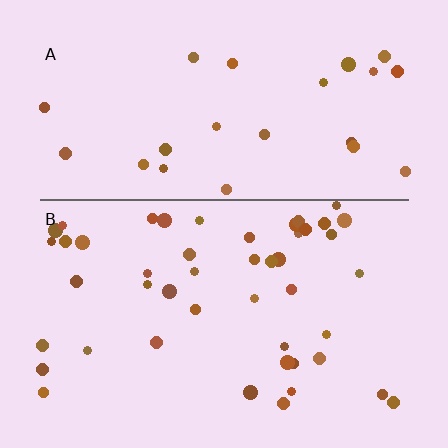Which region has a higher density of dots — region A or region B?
B (the bottom).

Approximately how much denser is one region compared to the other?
Approximately 1.9× — region B over region A.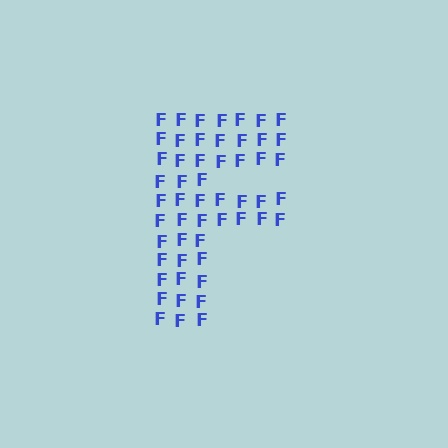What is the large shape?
The large shape is the letter F.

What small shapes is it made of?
It is made of small letter F's.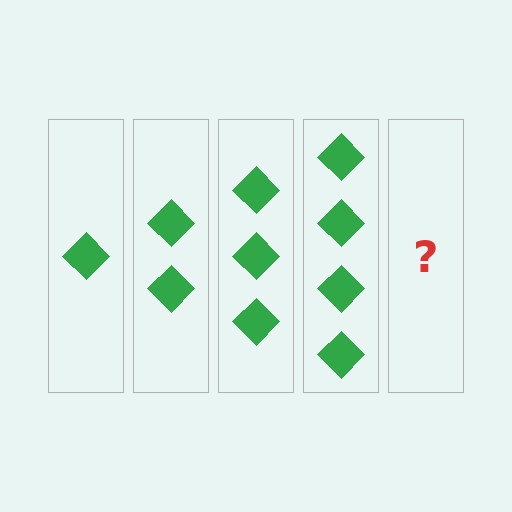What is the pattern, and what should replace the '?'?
The pattern is that each step adds one more diamond. The '?' should be 5 diamonds.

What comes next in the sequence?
The next element should be 5 diamonds.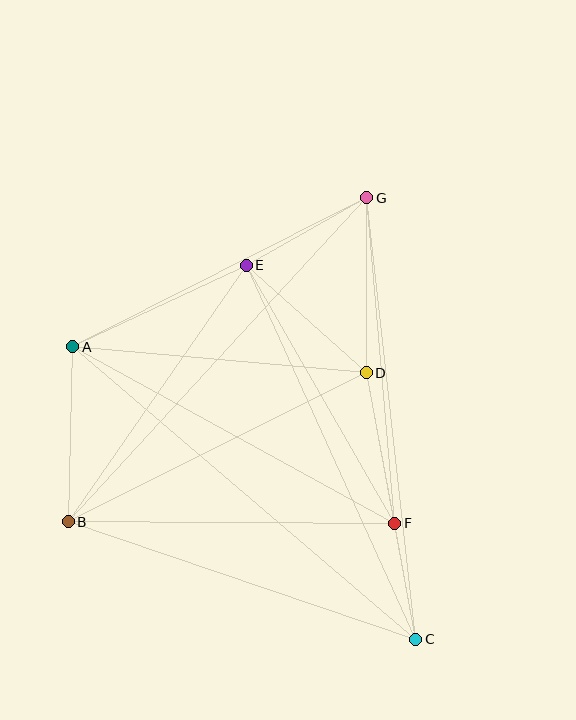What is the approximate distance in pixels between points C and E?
The distance between C and E is approximately 410 pixels.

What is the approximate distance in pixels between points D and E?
The distance between D and E is approximately 161 pixels.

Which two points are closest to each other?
Points C and F are closest to each other.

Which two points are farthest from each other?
Points A and C are farthest from each other.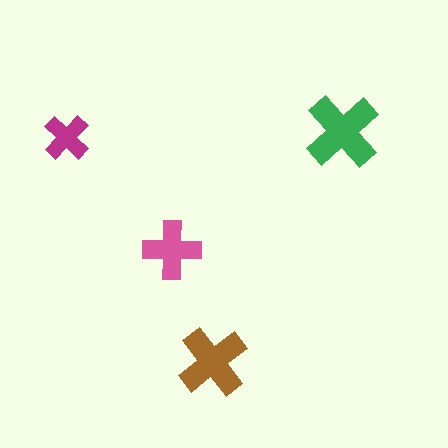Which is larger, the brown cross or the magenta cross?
The brown one.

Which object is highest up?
The green cross is topmost.